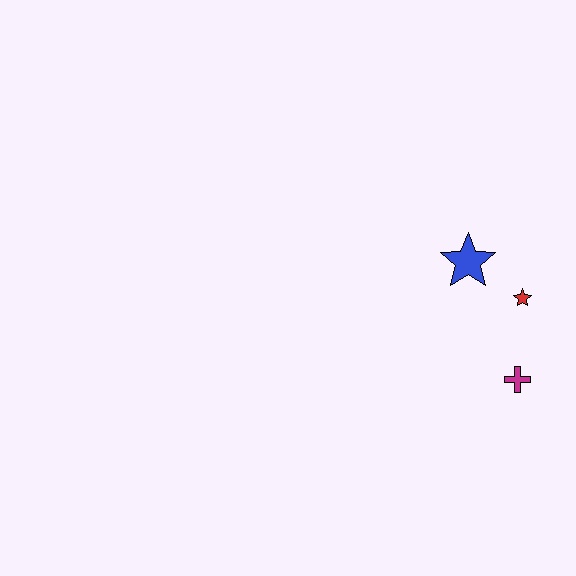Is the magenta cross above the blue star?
No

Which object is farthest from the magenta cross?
The blue star is farthest from the magenta cross.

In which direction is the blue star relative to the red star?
The blue star is to the left of the red star.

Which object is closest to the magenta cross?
The red star is closest to the magenta cross.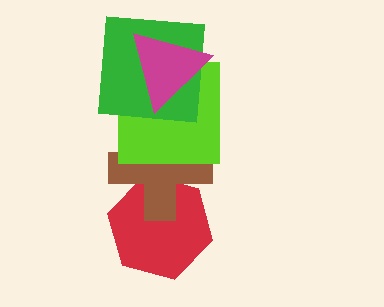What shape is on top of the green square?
The magenta triangle is on top of the green square.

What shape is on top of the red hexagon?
The brown cross is on top of the red hexagon.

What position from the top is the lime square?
The lime square is 3rd from the top.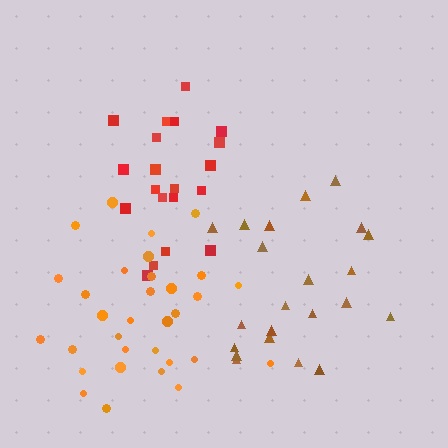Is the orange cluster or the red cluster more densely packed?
Red.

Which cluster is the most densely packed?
Red.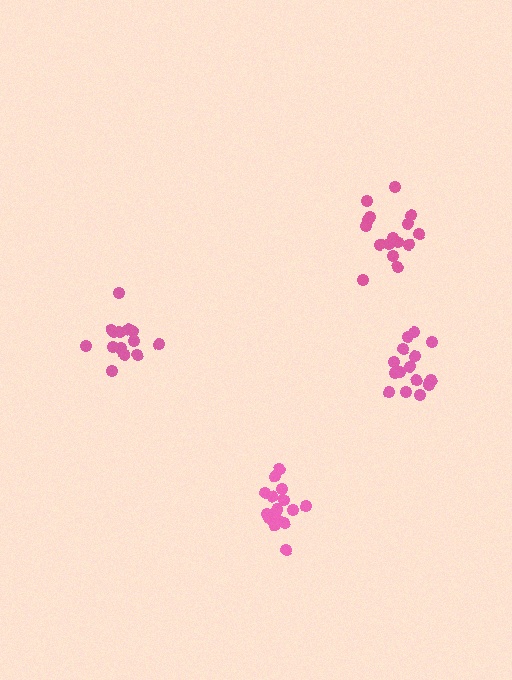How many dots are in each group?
Group 1: 16 dots, Group 2: 17 dots, Group 3: 15 dots, Group 4: 15 dots (63 total).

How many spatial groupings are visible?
There are 4 spatial groupings.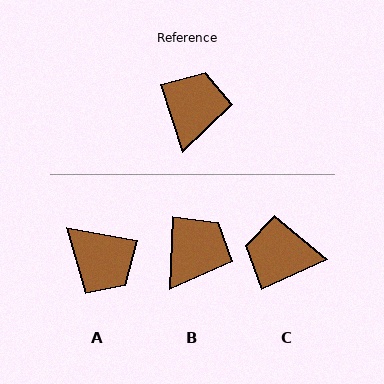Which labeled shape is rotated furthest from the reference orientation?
A, about 119 degrees away.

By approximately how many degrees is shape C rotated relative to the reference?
Approximately 96 degrees counter-clockwise.